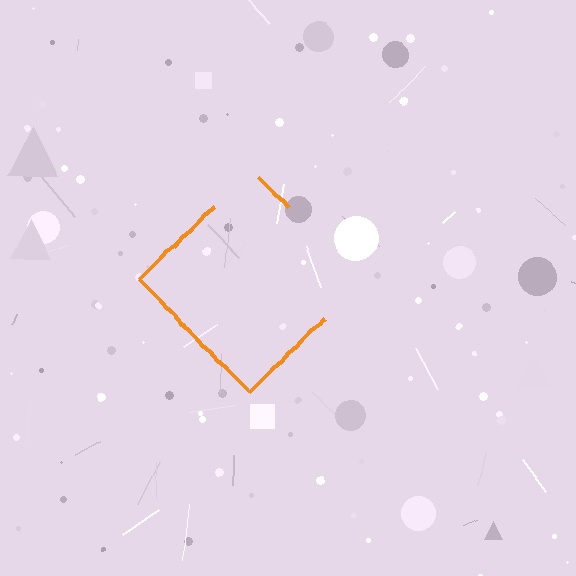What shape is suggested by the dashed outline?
The dashed outline suggests a diamond.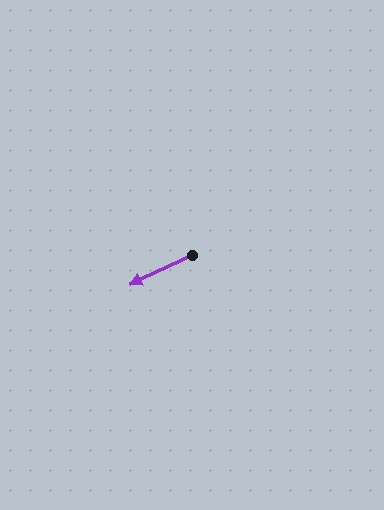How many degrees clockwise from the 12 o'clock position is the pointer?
Approximately 244 degrees.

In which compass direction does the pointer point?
Southwest.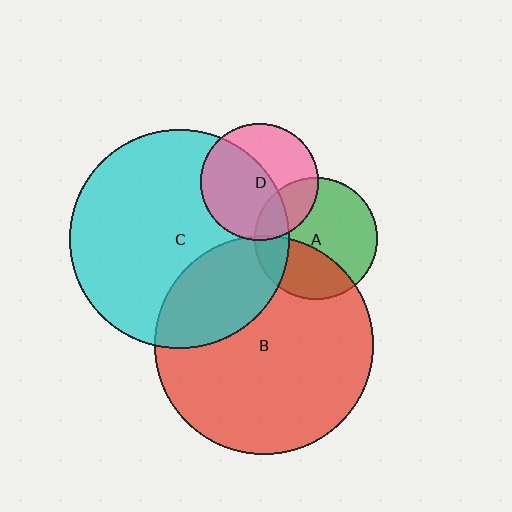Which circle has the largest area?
Circle C (cyan).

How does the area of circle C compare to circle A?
Approximately 3.2 times.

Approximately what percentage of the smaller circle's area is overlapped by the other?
Approximately 5%.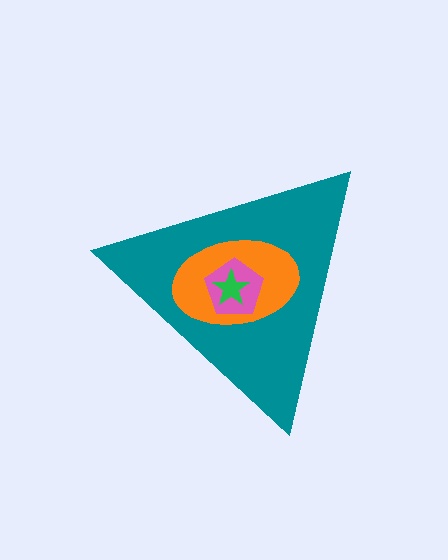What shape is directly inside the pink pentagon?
The green star.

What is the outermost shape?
The teal triangle.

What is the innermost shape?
The green star.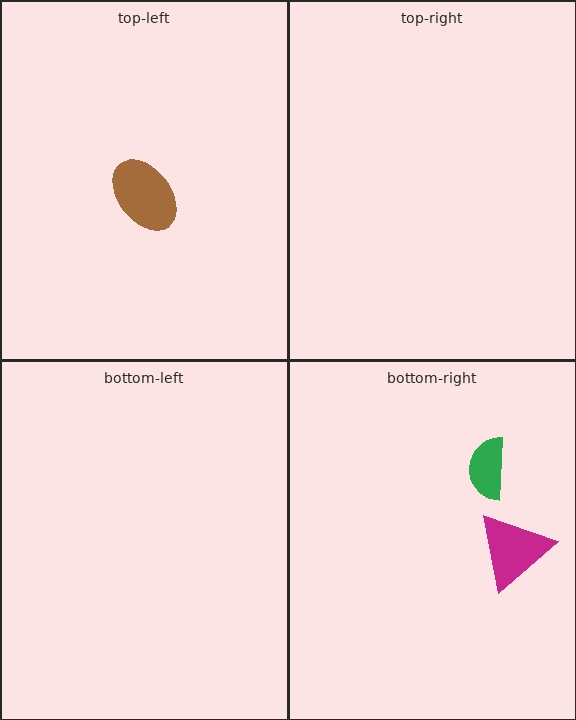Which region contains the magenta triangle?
The bottom-right region.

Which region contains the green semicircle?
The bottom-right region.